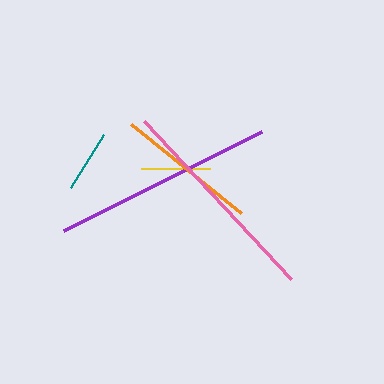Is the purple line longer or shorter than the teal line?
The purple line is longer than the teal line.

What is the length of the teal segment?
The teal segment is approximately 63 pixels long.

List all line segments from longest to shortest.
From longest to shortest: purple, pink, orange, yellow, teal.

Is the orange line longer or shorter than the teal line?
The orange line is longer than the teal line.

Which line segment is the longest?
The purple line is the longest at approximately 222 pixels.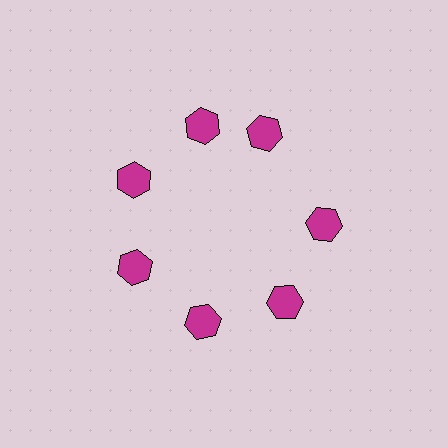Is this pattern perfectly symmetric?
No. The 7 magenta hexagons are arranged in a ring, but one element near the 1 o'clock position is rotated out of alignment along the ring, breaking the 7-fold rotational symmetry.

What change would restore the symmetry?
The symmetry would be restored by rotating it back into even spacing with its neighbors so that all 7 hexagons sit at equal angles and equal distance from the center.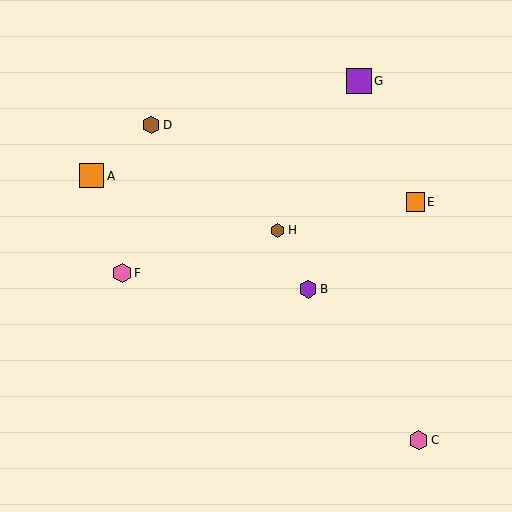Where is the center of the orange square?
The center of the orange square is at (92, 176).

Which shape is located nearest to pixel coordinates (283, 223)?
The brown hexagon (labeled H) at (278, 230) is nearest to that location.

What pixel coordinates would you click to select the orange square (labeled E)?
Click at (415, 202) to select the orange square E.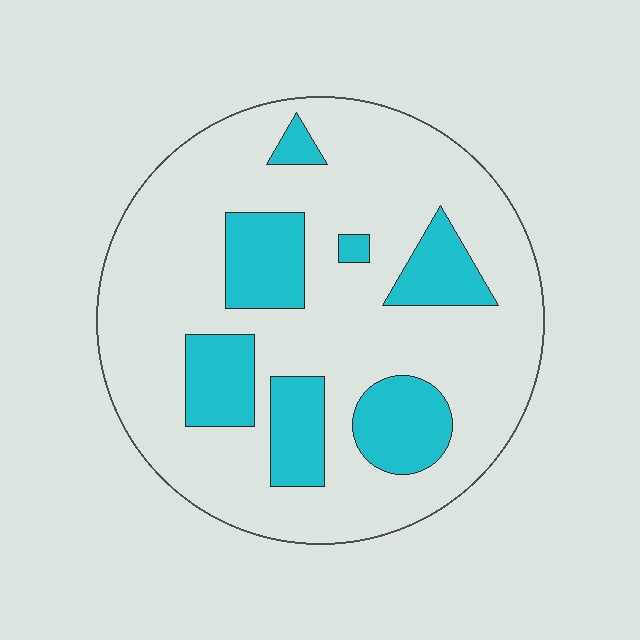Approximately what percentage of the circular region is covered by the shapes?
Approximately 25%.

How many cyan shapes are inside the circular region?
7.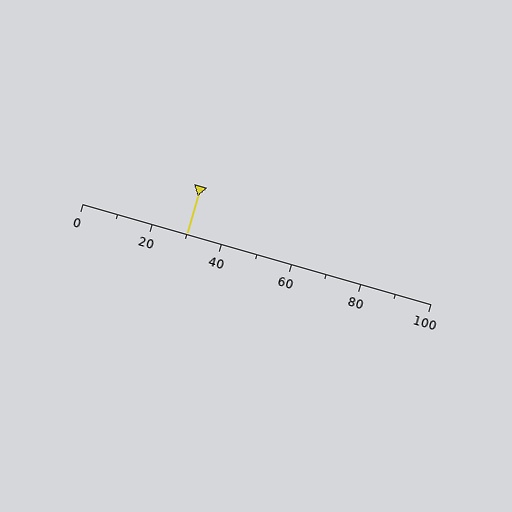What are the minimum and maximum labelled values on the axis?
The axis runs from 0 to 100.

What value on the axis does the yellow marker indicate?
The marker indicates approximately 30.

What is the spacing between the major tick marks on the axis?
The major ticks are spaced 20 apart.